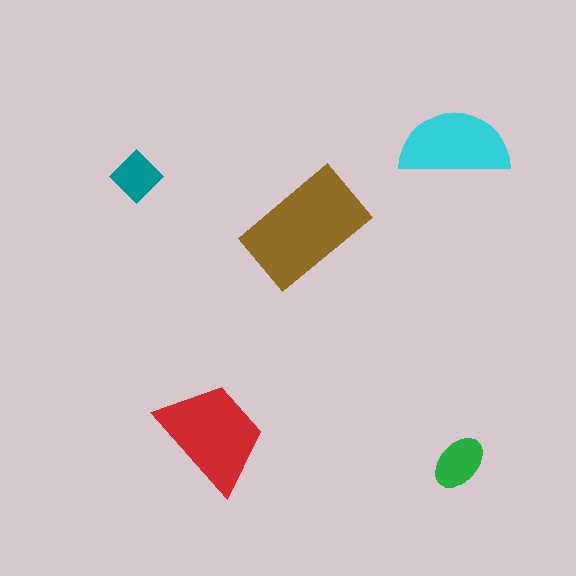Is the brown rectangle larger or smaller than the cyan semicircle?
Larger.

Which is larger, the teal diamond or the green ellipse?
The green ellipse.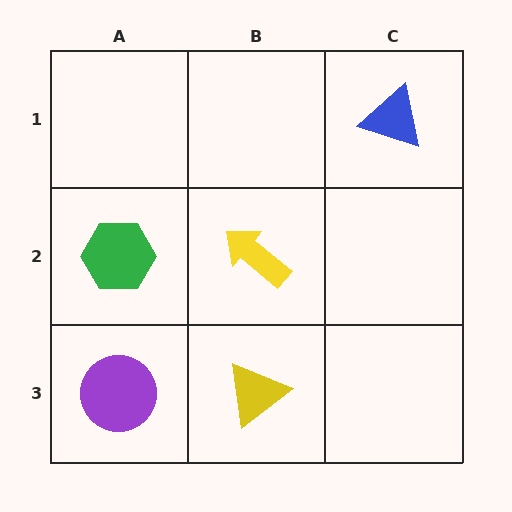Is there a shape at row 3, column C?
No, that cell is empty.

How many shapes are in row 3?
2 shapes.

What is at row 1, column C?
A blue triangle.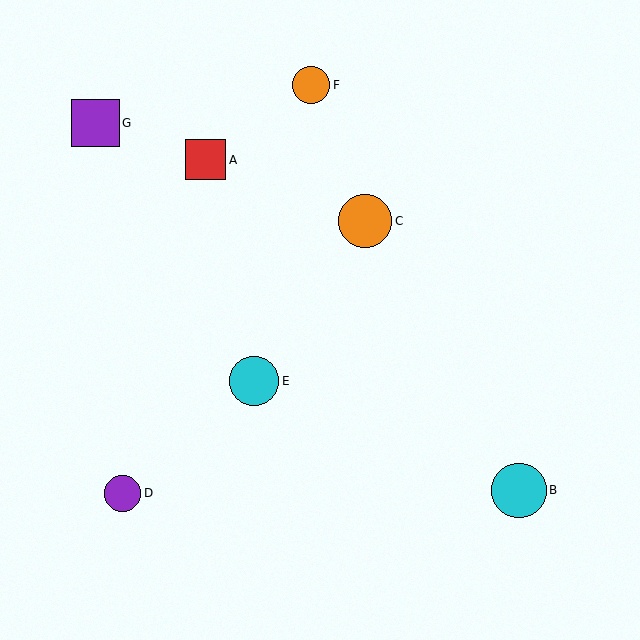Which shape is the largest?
The cyan circle (labeled B) is the largest.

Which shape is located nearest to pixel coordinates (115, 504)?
The purple circle (labeled D) at (123, 493) is nearest to that location.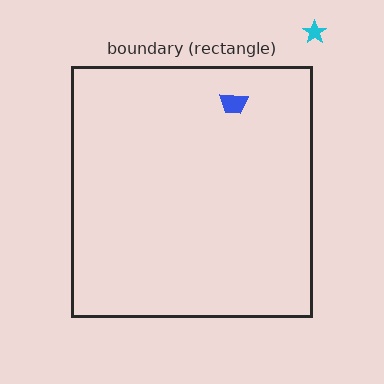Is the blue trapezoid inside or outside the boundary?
Inside.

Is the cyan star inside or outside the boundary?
Outside.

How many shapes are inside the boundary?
1 inside, 1 outside.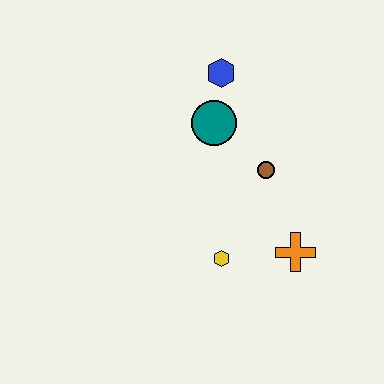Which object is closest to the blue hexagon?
The teal circle is closest to the blue hexagon.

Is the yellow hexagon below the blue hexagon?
Yes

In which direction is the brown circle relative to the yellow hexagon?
The brown circle is above the yellow hexagon.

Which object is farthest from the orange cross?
The blue hexagon is farthest from the orange cross.